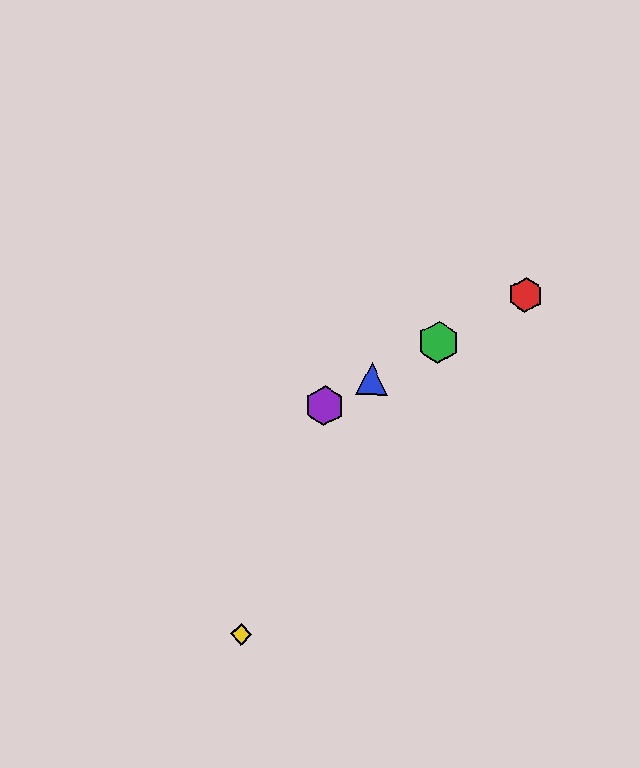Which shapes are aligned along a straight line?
The red hexagon, the blue triangle, the green hexagon, the purple hexagon are aligned along a straight line.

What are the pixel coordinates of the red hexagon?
The red hexagon is at (526, 295).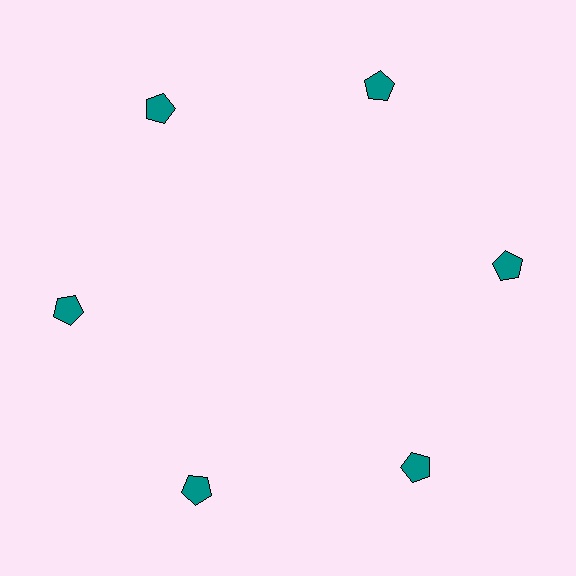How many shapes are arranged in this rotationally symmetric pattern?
There are 6 shapes, arranged in 6 groups of 1.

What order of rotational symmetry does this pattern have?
This pattern has 6-fold rotational symmetry.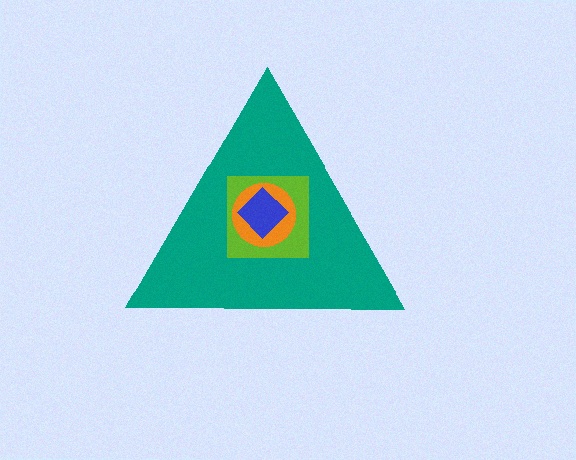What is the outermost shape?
The teal triangle.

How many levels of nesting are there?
4.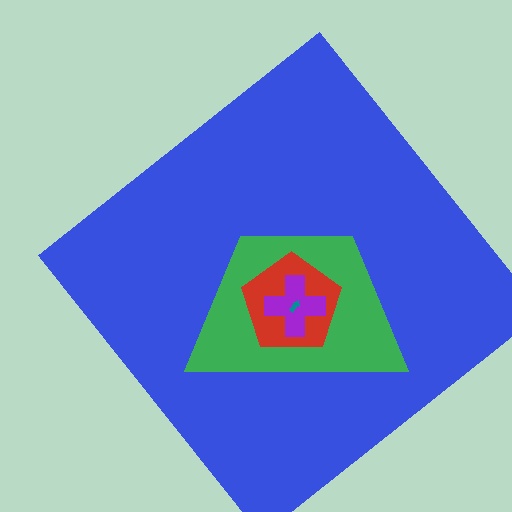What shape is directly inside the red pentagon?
The purple cross.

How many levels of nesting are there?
5.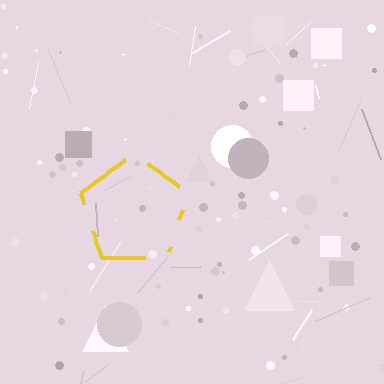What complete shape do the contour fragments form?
The contour fragments form a pentagon.